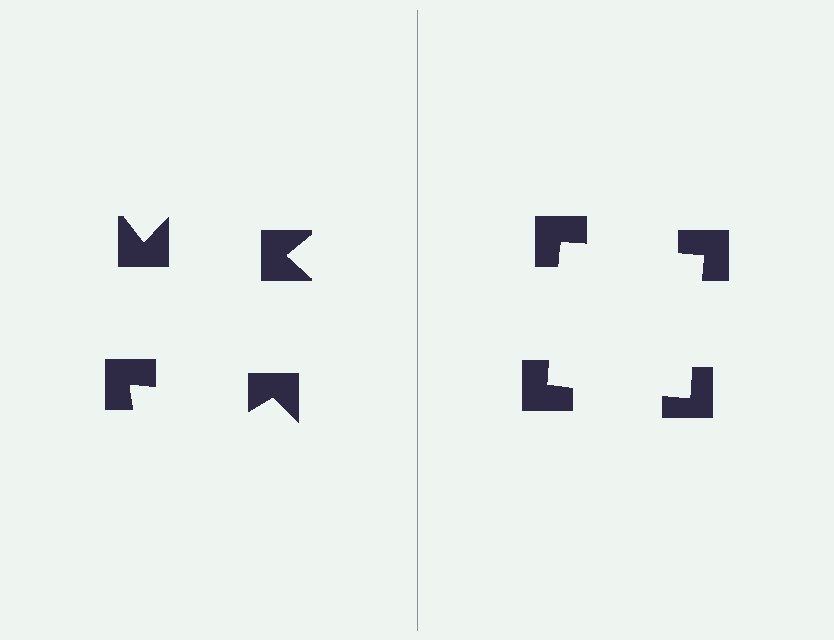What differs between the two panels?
The notched squares are positioned identically on both sides; only the wedge orientations differ. On the right they align to a square; on the left they are misaligned.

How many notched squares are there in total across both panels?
8 — 4 on each side.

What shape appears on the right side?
An illusory square.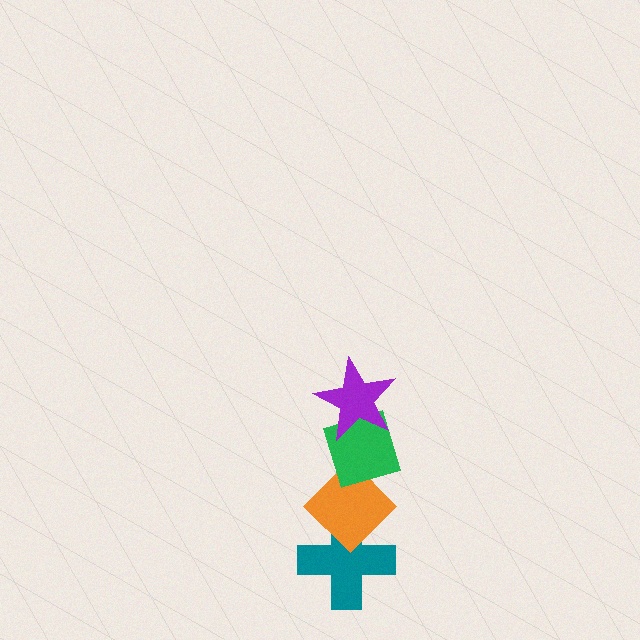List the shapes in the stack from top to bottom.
From top to bottom: the purple star, the green diamond, the orange diamond, the teal cross.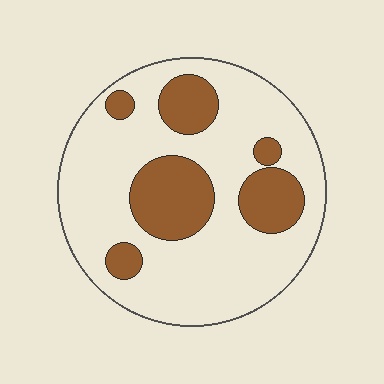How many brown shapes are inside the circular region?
6.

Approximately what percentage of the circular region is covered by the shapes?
Approximately 25%.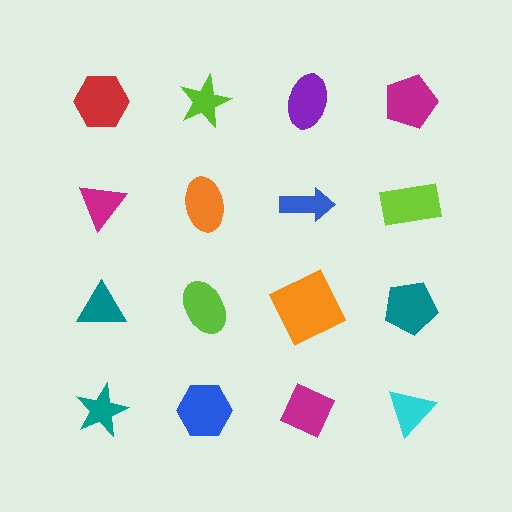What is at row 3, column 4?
A teal pentagon.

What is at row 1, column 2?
A lime star.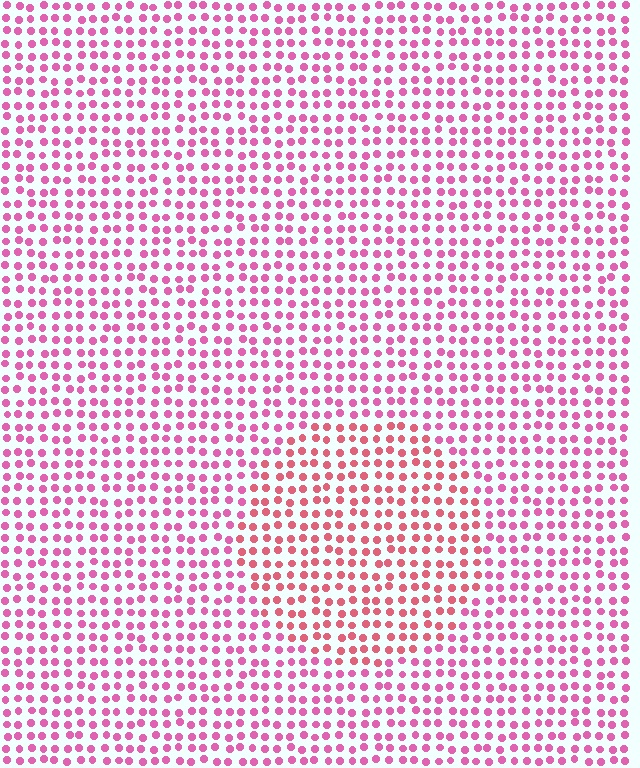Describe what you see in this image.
The image is filled with small pink elements in a uniform arrangement. A circle-shaped region is visible where the elements are tinted to a slightly different hue, forming a subtle color boundary.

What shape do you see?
I see a circle.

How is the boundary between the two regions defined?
The boundary is defined purely by a slight shift in hue (about 26 degrees). Spacing, size, and orientation are identical on both sides.